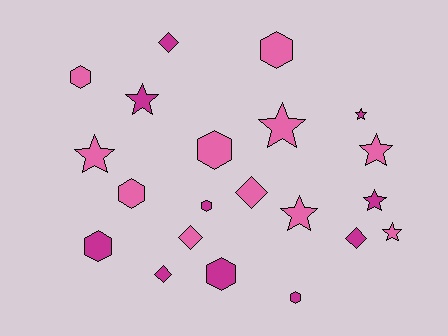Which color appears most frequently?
Pink, with 11 objects.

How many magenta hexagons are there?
There are 4 magenta hexagons.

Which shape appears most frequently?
Star, with 8 objects.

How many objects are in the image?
There are 21 objects.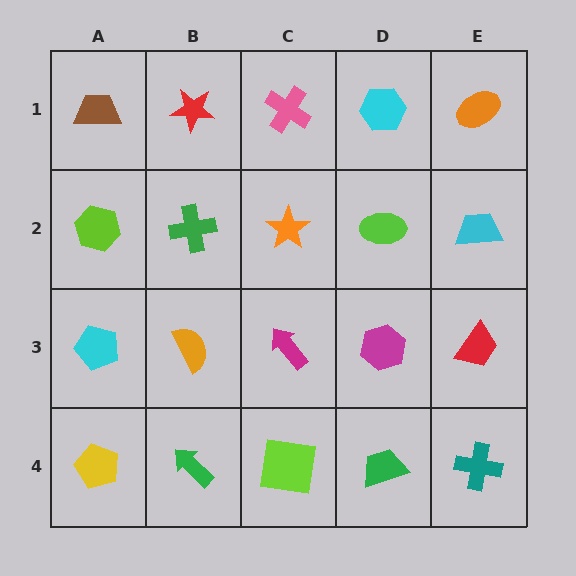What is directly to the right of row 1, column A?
A red star.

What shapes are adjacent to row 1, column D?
A lime ellipse (row 2, column D), a pink cross (row 1, column C), an orange ellipse (row 1, column E).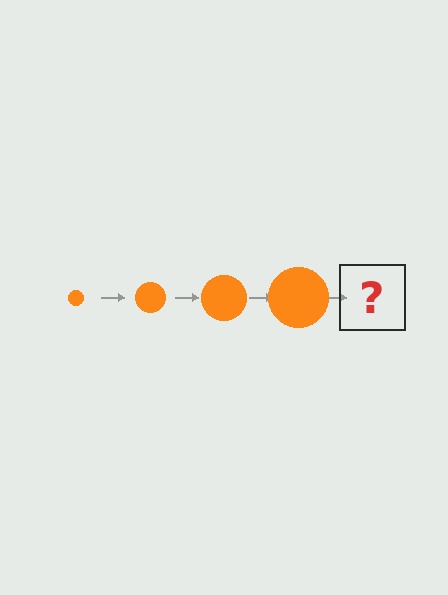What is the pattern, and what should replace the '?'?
The pattern is that the circle gets progressively larger each step. The '?' should be an orange circle, larger than the previous one.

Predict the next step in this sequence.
The next step is an orange circle, larger than the previous one.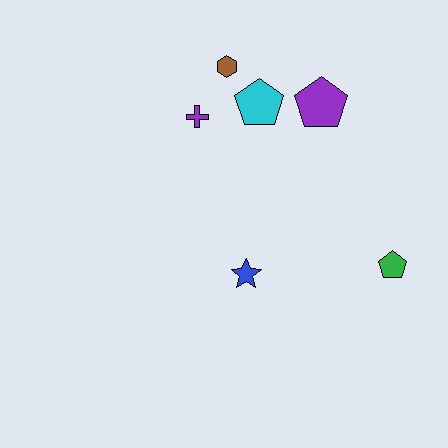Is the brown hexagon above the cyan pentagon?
Yes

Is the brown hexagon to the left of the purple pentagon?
Yes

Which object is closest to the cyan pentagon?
The brown hexagon is closest to the cyan pentagon.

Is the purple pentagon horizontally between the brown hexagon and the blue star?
No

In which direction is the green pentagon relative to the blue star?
The green pentagon is to the right of the blue star.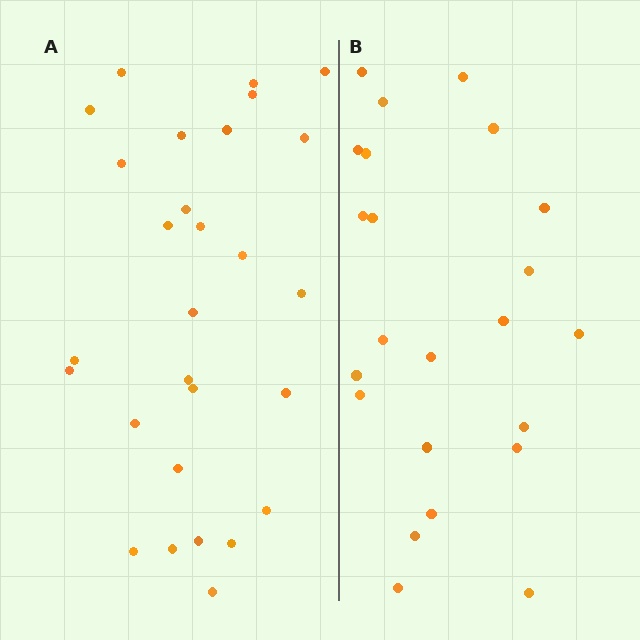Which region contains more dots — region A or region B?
Region A (the left region) has more dots.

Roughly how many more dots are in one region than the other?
Region A has about 5 more dots than region B.